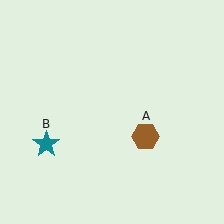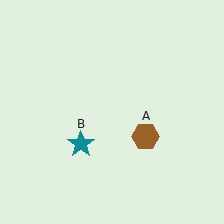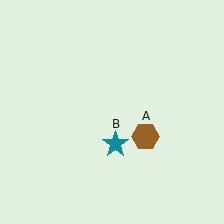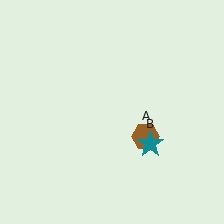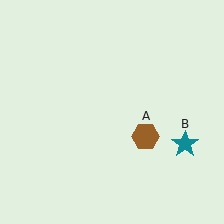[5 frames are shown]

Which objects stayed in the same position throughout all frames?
Brown hexagon (object A) remained stationary.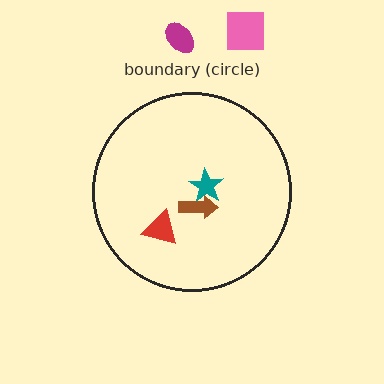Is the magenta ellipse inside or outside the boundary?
Outside.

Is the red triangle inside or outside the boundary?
Inside.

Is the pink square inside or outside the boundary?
Outside.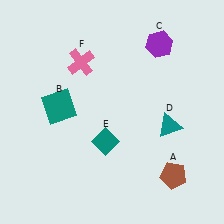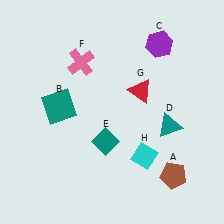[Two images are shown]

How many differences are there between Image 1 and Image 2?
There are 2 differences between the two images.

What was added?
A red triangle (G), a cyan diamond (H) were added in Image 2.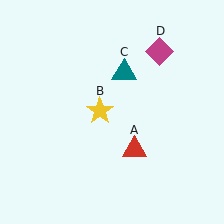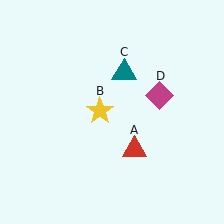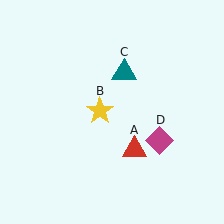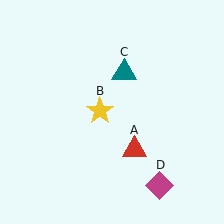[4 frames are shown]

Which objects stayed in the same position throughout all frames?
Red triangle (object A) and yellow star (object B) and teal triangle (object C) remained stationary.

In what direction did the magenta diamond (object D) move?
The magenta diamond (object D) moved down.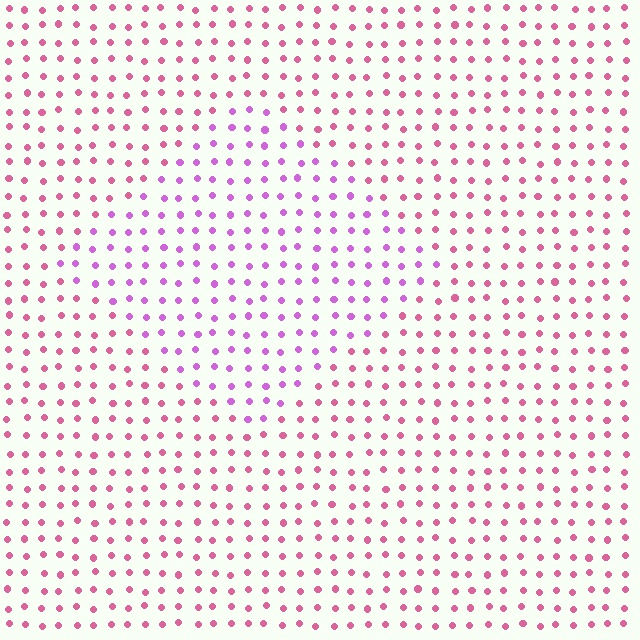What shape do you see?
I see a diamond.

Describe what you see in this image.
The image is filled with small pink elements in a uniform arrangement. A diamond-shaped region is visible where the elements are tinted to a slightly different hue, forming a subtle color boundary.